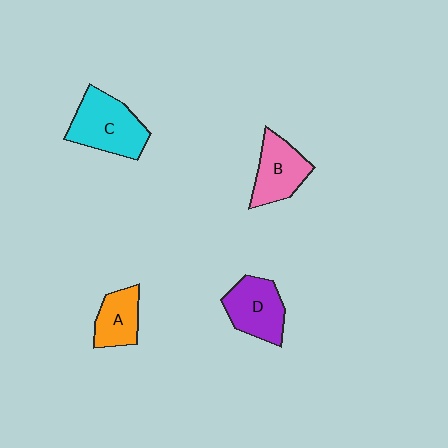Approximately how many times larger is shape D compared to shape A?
Approximately 1.3 times.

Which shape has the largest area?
Shape C (cyan).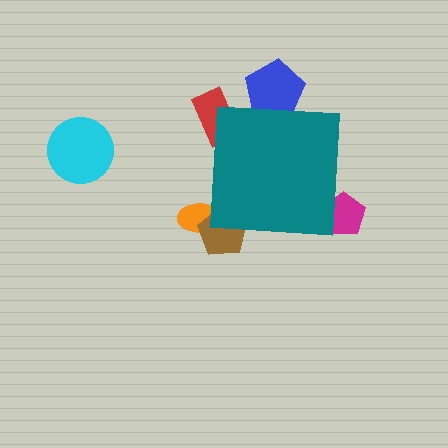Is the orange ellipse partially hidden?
Yes, the orange ellipse is partially hidden behind the teal square.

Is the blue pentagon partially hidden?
Yes, the blue pentagon is partially hidden behind the teal square.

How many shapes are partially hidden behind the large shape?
5 shapes are partially hidden.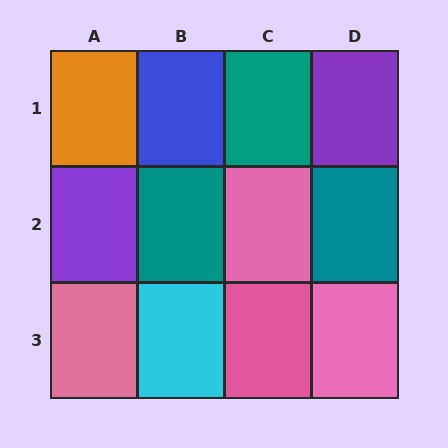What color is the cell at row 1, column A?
Orange.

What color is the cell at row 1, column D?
Purple.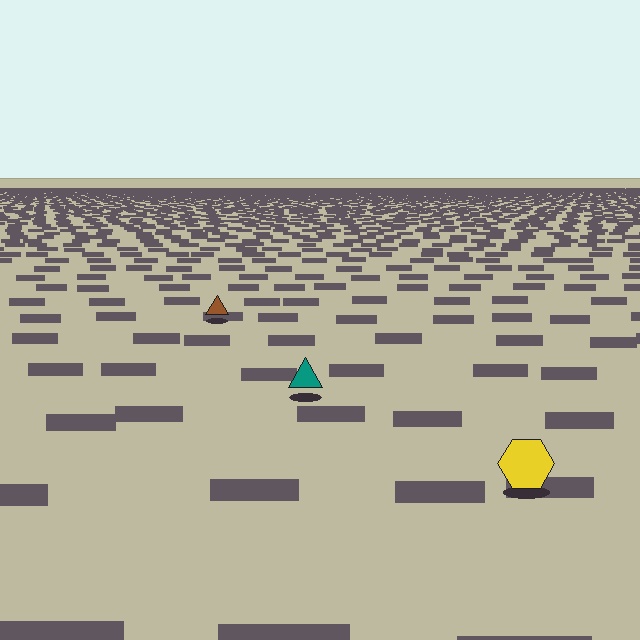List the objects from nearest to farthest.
From nearest to farthest: the yellow hexagon, the teal triangle, the brown triangle.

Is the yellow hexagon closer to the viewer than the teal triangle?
Yes. The yellow hexagon is closer — you can tell from the texture gradient: the ground texture is coarser near it.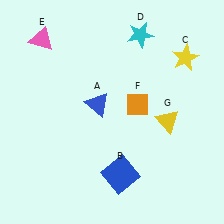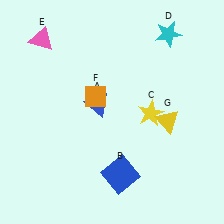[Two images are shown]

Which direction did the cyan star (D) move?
The cyan star (D) moved right.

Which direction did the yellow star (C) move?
The yellow star (C) moved down.